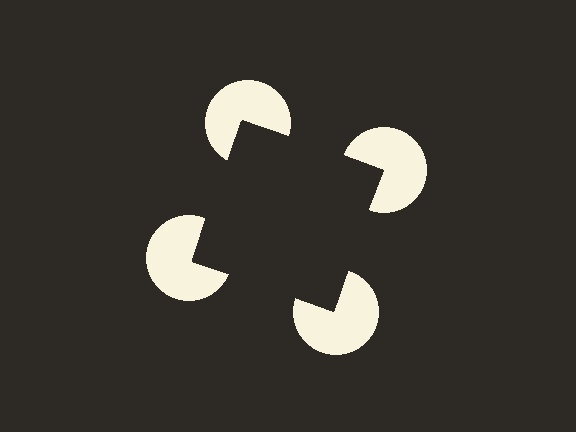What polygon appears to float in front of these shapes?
An illusory square — its edges are inferred from the aligned wedge cuts in the pac-man discs, not physically drawn.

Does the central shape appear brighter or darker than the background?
It typically appears slightly darker than the background, even though no actual brightness change is drawn.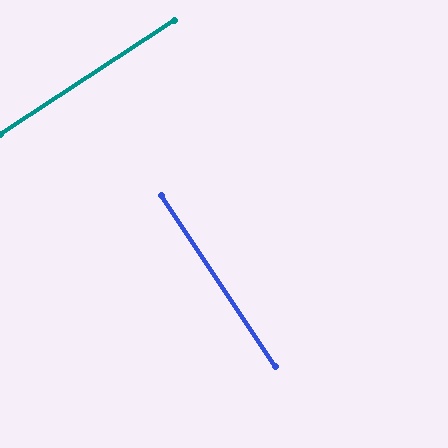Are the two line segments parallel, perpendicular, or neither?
Perpendicular — they meet at approximately 89°.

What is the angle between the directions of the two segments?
Approximately 89 degrees.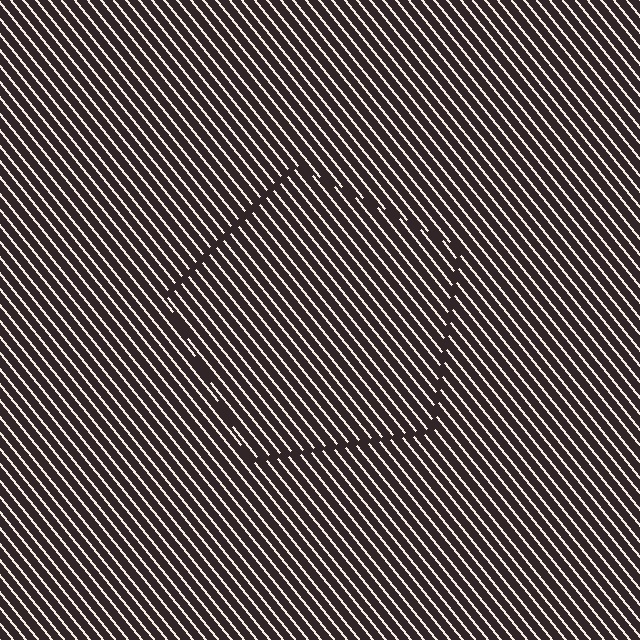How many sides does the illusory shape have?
5 sides — the line-ends trace a pentagon.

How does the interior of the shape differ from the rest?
The interior of the shape contains the same grating, shifted by half a period — the contour is defined by the phase discontinuity where line-ends from the inner and outer gratings abut.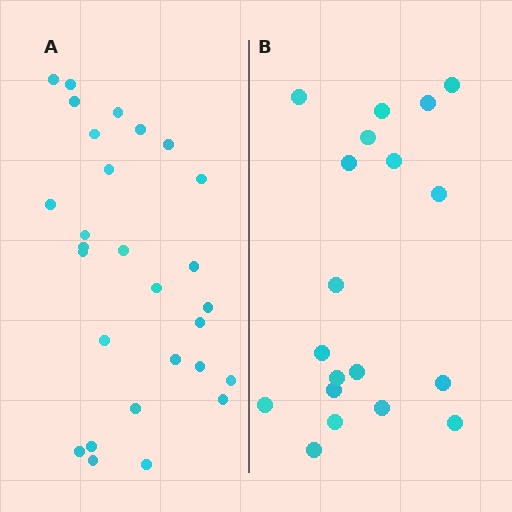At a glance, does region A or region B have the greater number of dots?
Region A (the left region) has more dots.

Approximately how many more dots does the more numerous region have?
Region A has roughly 8 or so more dots than region B.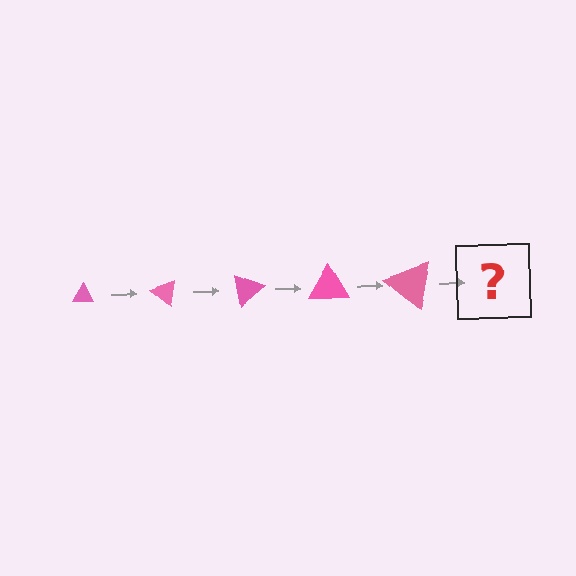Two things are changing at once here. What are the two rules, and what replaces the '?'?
The two rules are that the triangle grows larger each step and it rotates 40 degrees each step. The '?' should be a triangle, larger than the previous one and rotated 200 degrees from the start.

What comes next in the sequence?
The next element should be a triangle, larger than the previous one and rotated 200 degrees from the start.